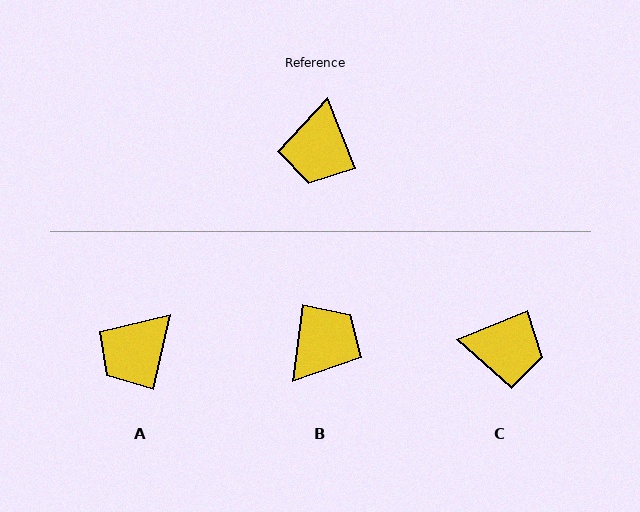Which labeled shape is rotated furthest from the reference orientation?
B, about 151 degrees away.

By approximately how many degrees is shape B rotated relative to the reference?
Approximately 151 degrees counter-clockwise.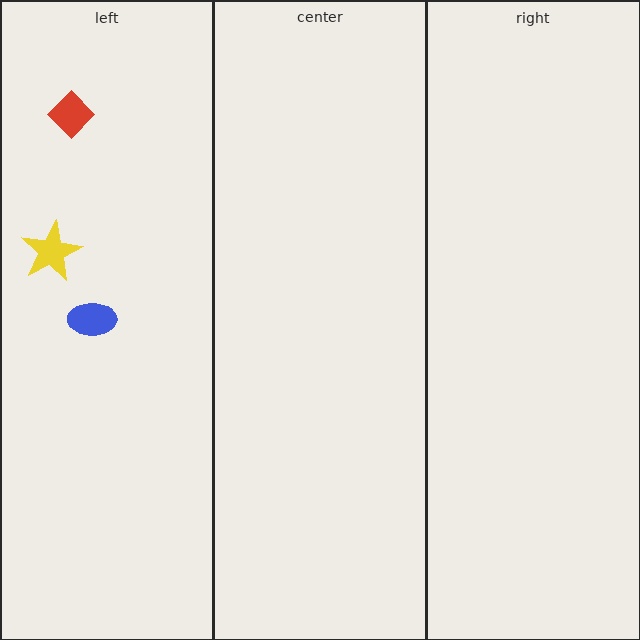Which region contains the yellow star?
The left region.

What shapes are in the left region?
The blue ellipse, the red diamond, the yellow star.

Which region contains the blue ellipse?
The left region.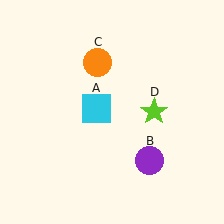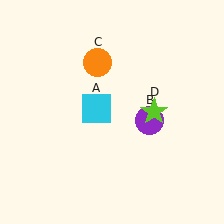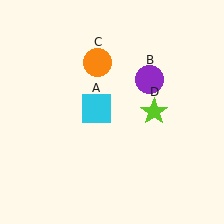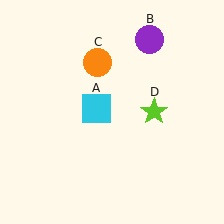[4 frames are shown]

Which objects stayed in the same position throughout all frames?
Cyan square (object A) and orange circle (object C) and lime star (object D) remained stationary.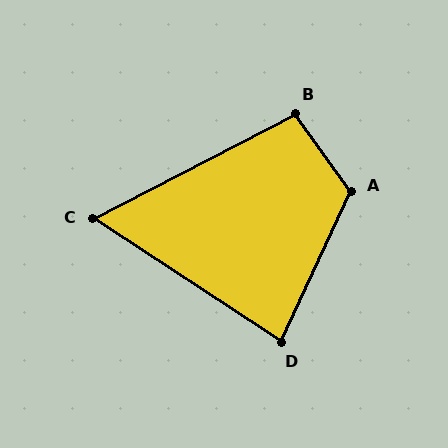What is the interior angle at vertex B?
Approximately 98 degrees (obtuse).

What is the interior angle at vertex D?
Approximately 82 degrees (acute).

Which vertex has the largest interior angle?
A, at approximately 119 degrees.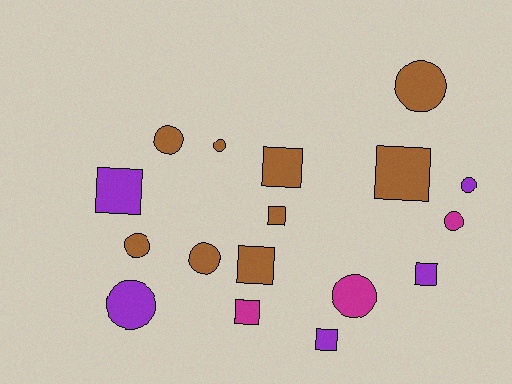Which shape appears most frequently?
Circle, with 9 objects.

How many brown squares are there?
There are 4 brown squares.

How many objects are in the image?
There are 17 objects.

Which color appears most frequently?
Brown, with 9 objects.